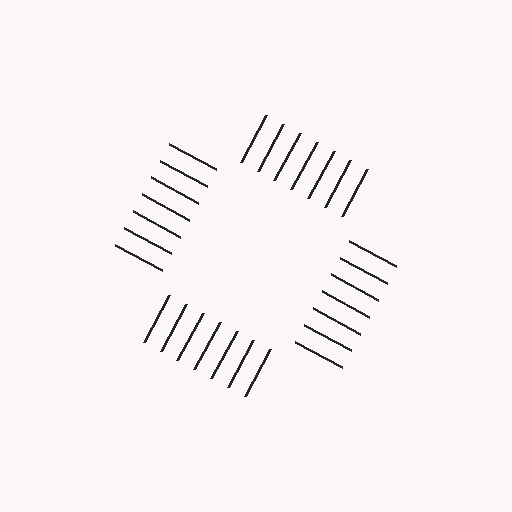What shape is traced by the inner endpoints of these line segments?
An illusory square — the line segments terminate on its edges but no continuous stroke is drawn.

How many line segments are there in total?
28 — 7 along each of the 4 edges.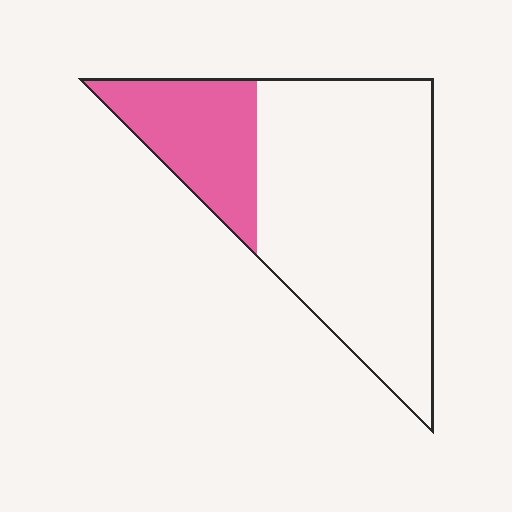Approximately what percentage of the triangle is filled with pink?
Approximately 25%.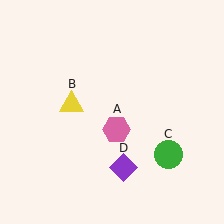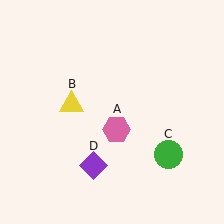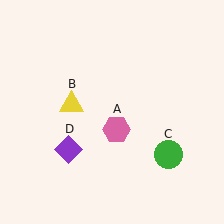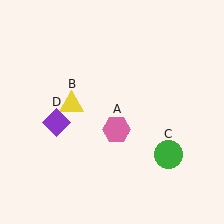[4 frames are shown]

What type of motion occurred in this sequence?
The purple diamond (object D) rotated clockwise around the center of the scene.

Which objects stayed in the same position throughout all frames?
Pink hexagon (object A) and yellow triangle (object B) and green circle (object C) remained stationary.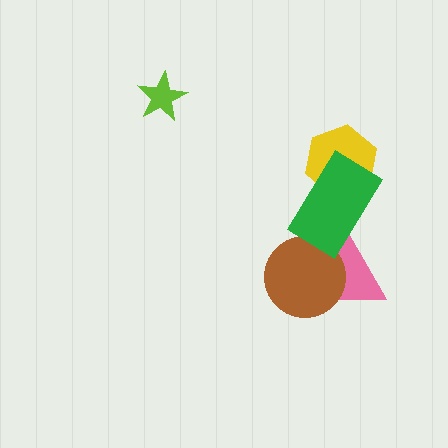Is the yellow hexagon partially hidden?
Yes, it is partially covered by another shape.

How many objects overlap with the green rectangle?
2 objects overlap with the green rectangle.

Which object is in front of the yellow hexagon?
The green rectangle is in front of the yellow hexagon.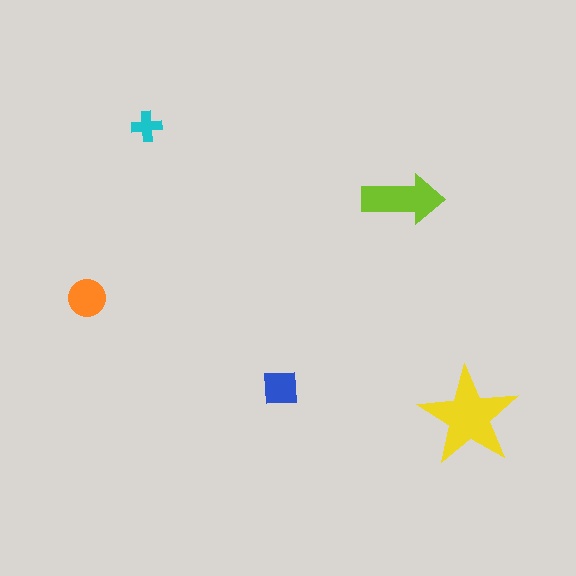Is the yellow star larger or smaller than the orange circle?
Larger.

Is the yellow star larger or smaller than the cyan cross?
Larger.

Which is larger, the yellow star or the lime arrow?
The yellow star.